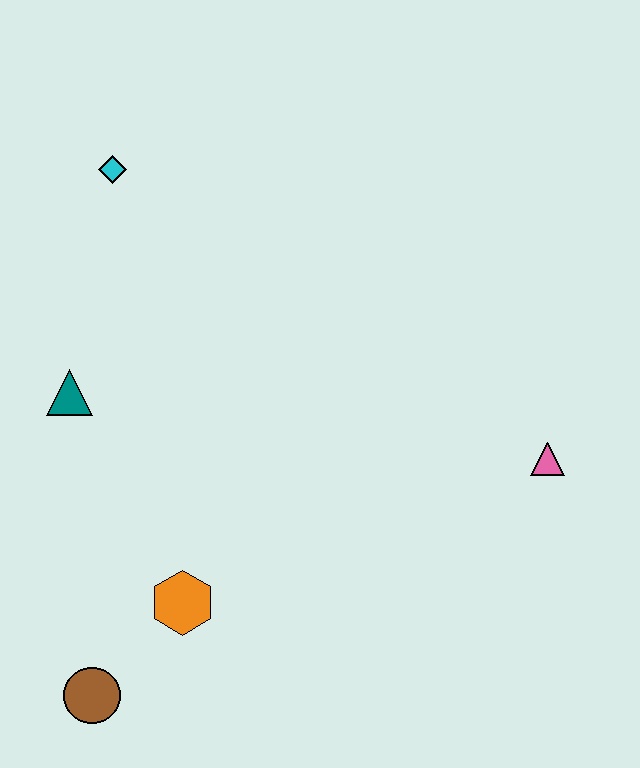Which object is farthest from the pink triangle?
The cyan diamond is farthest from the pink triangle.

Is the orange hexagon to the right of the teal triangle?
Yes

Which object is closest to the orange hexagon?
The brown circle is closest to the orange hexagon.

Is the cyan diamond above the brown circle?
Yes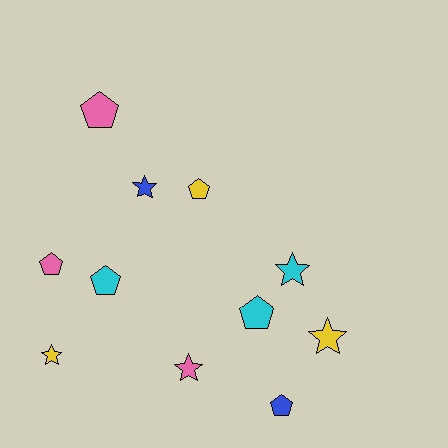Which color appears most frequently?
Cyan, with 3 objects.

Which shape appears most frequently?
Pentagon, with 6 objects.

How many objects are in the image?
There are 11 objects.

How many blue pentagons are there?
There is 1 blue pentagon.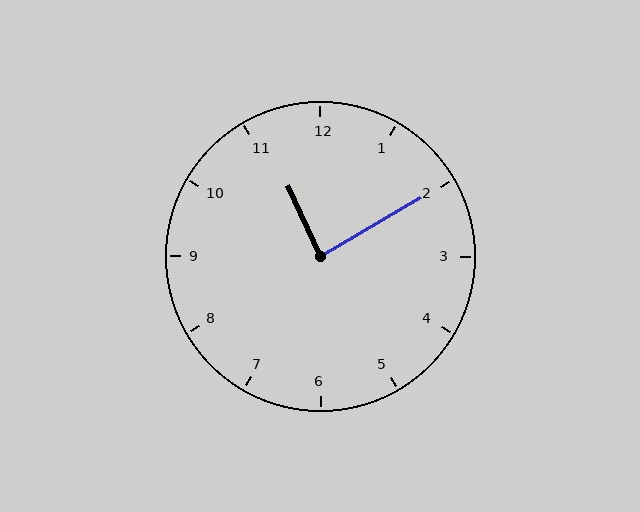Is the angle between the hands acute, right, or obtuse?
It is right.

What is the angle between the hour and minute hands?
Approximately 85 degrees.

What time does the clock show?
11:10.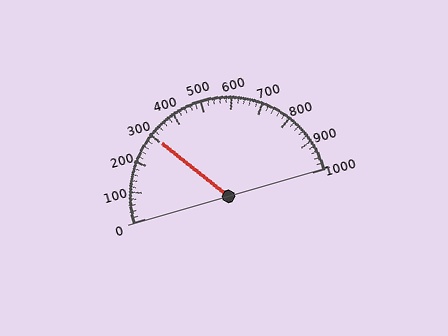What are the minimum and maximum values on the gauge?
The gauge ranges from 0 to 1000.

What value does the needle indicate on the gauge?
The needle indicates approximately 300.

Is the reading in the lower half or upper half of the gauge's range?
The reading is in the lower half of the range (0 to 1000).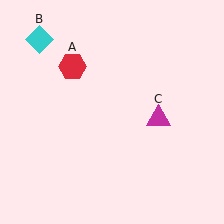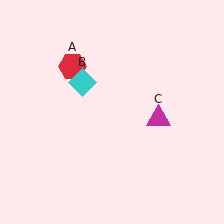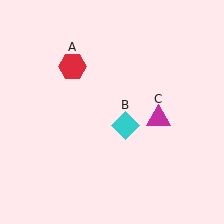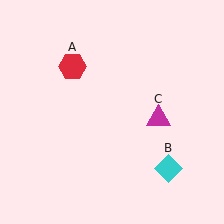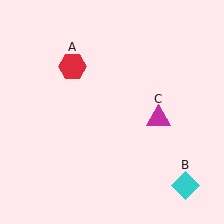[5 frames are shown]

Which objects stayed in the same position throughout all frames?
Red hexagon (object A) and magenta triangle (object C) remained stationary.